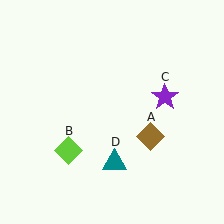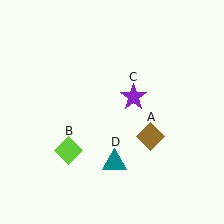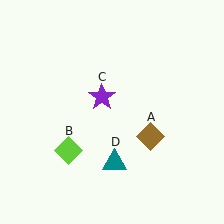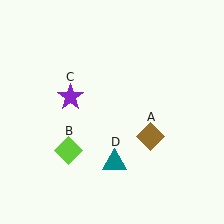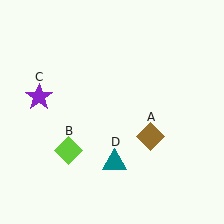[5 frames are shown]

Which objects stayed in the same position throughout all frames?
Brown diamond (object A) and lime diamond (object B) and teal triangle (object D) remained stationary.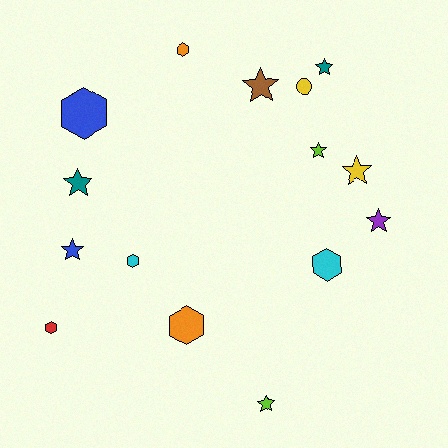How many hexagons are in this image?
There are 6 hexagons.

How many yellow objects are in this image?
There are 2 yellow objects.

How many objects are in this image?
There are 15 objects.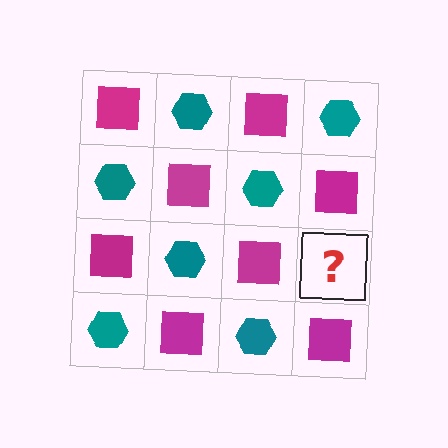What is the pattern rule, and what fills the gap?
The rule is that it alternates magenta square and teal hexagon in a checkerboard pattern. The gap should be filled with a teal hexagon.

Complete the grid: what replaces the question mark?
The question mark should be replaced with a teal hexagon.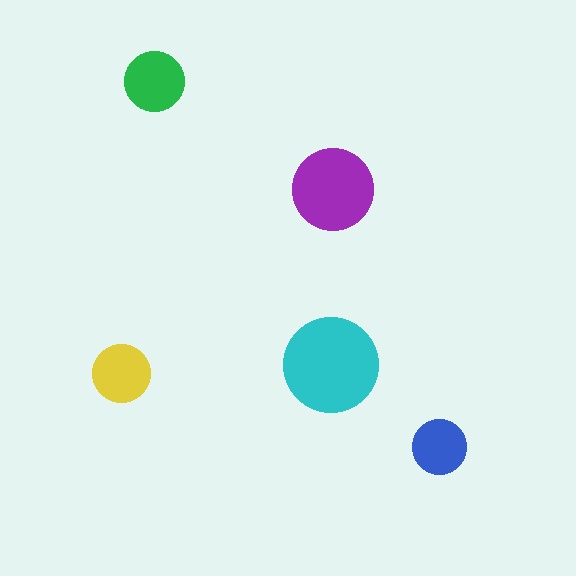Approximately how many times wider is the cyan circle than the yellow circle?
About 1.5 times wider.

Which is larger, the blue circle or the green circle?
The green one.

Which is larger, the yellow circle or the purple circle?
The purple one.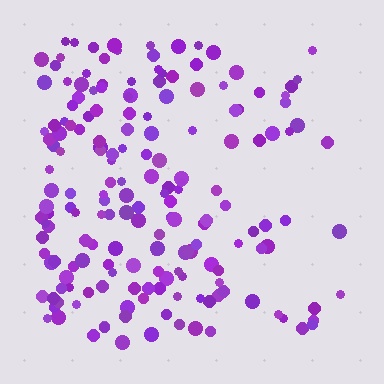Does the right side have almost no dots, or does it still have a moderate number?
Still a moderate number, just noticeably fewer than the left.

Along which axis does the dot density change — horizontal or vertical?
Horizontal.